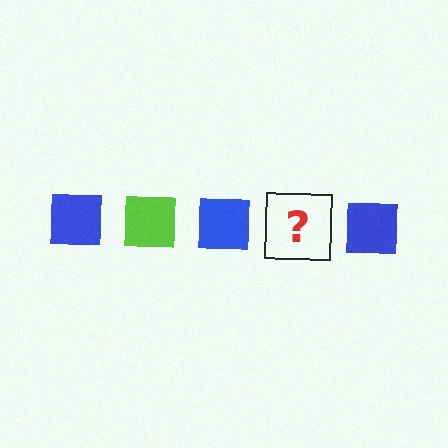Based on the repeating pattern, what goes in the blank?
The blank should be a lime square.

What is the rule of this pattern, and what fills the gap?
The rule is that the pattern cycles through blue, lime squares. The gap should be filled with a lime square.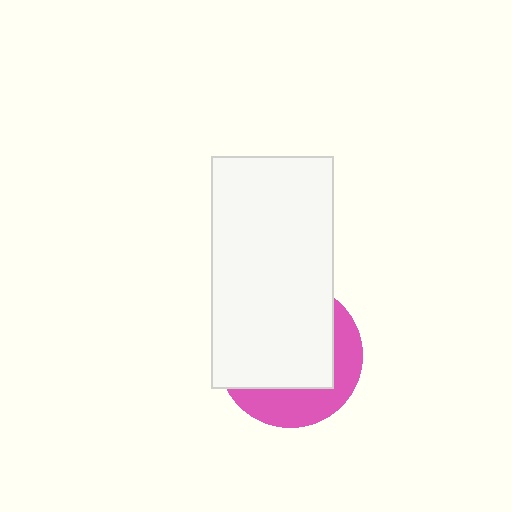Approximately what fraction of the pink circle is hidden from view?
Roughly 66% of the pink circle is hidden behind the white rectangle.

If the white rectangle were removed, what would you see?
You would see the complete pink circle.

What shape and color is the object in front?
The object in front is a white rectangle.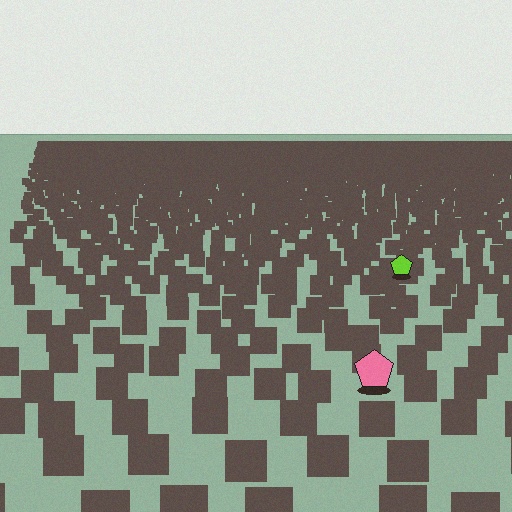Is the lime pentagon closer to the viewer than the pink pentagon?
No. The pink pentagon is closer — you can tell from the texture gradient: the ground texture is coarser near it.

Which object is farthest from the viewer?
The lime pentagon is farthest from the viewer. It appears smaller and the ground texture around it is denser.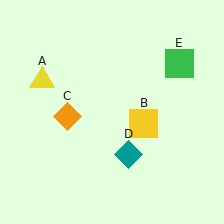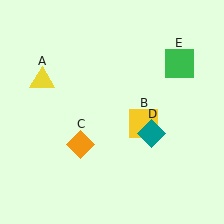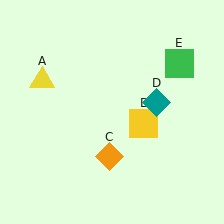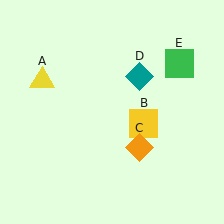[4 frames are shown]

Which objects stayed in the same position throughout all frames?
Yellow triangle (object A) and yellow square (object B) and green square (object E) remained stationary.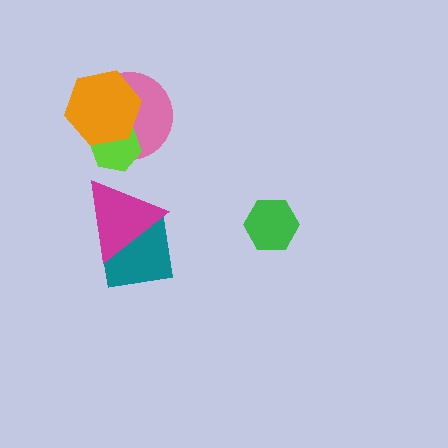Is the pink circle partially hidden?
Yes, it is partially covered by another shape.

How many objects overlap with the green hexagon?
0 objects overlap with the green hexagon.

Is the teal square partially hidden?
Yes, it is partially covered by another shape.